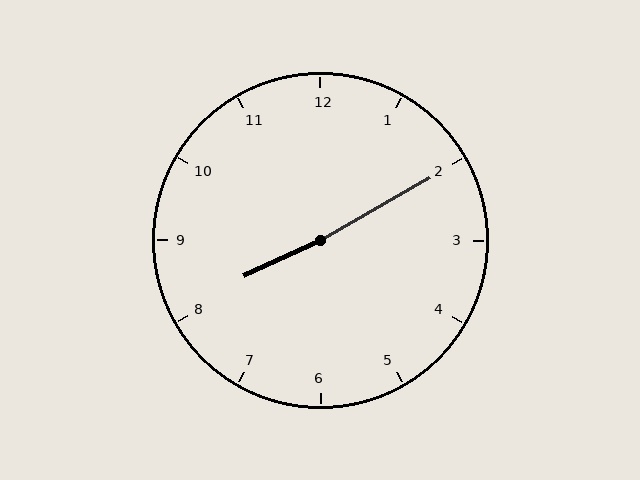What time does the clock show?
8:10.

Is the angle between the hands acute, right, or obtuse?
It is obtuse.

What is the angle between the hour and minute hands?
Approximately 175 degrees.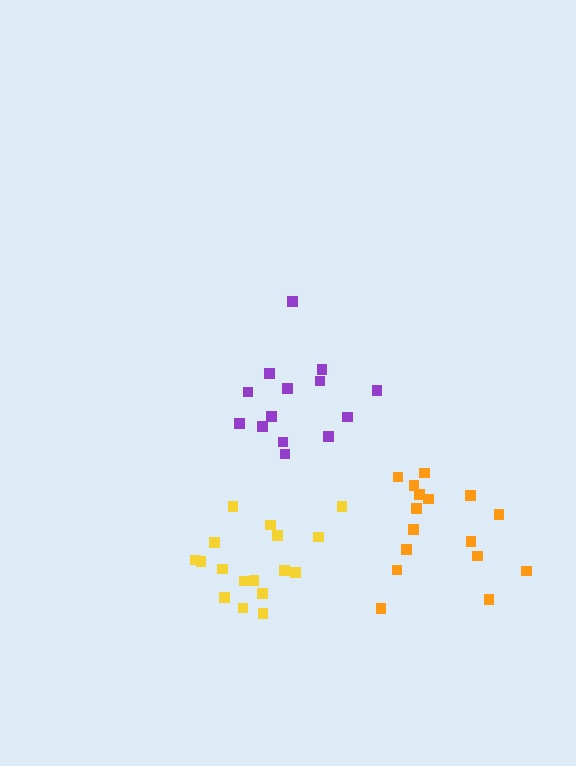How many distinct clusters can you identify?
There are 3 distinct clusters.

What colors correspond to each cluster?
The clusters are colored: yellow, orange, purple.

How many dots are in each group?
Group 1: 17 dots, Group 2: 16 dots, Group 3: 14 dots (47 total).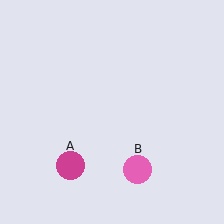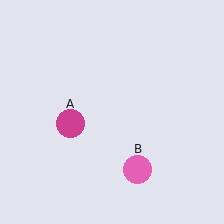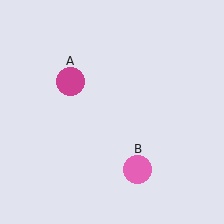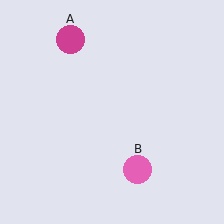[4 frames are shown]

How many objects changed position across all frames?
1 object changed position: magenta circle (object A).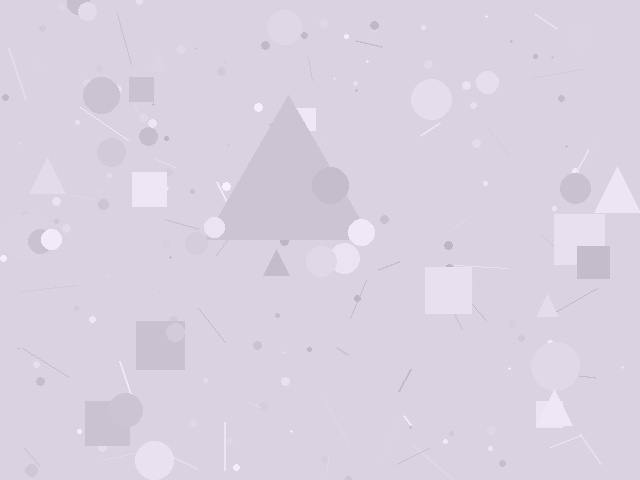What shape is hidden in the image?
A triangle is hidden in the image.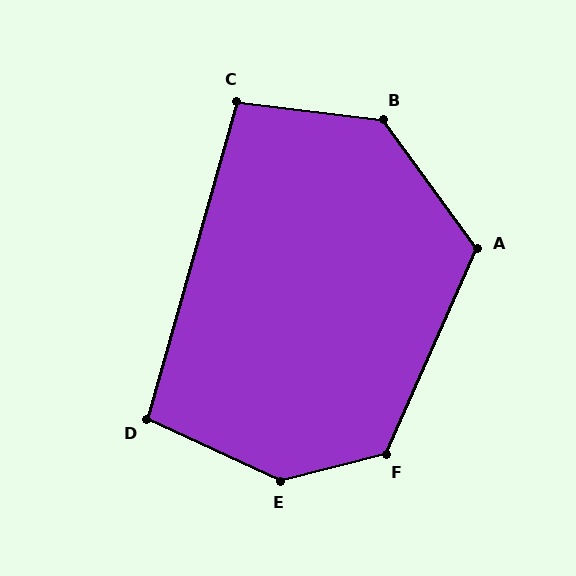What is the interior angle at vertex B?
Approximately 133 degrees (obtuse).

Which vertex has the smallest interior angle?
C, at approximately 99 degrees.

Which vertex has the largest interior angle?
E, at approximately 141 degrees.